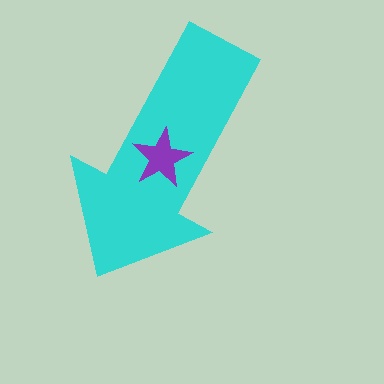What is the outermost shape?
The cyan arrow.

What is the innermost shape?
The purple star.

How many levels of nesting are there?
2.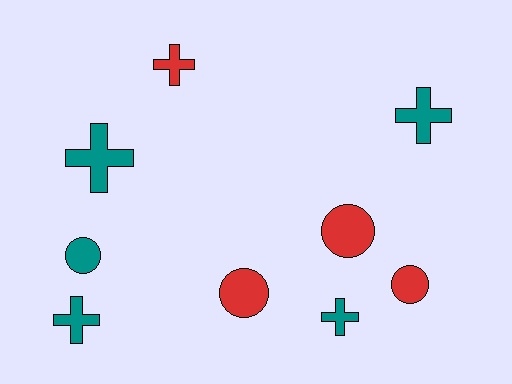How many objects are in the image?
There are 9 objects.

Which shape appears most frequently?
Cross, with 5 objects.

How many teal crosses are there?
There are 4 teal crosses.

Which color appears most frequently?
Teal, with 5 objects.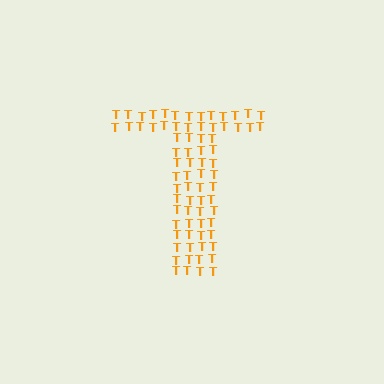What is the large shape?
The large shape is the letter T.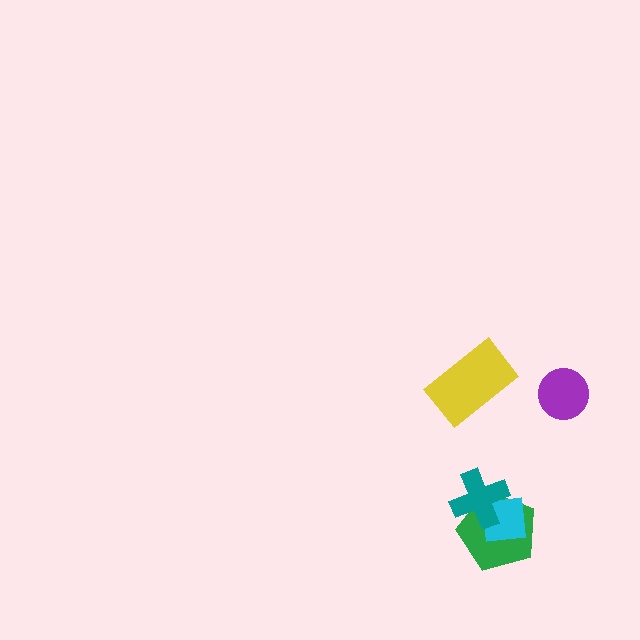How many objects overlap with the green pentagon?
2 objects overlap with the green pentagon.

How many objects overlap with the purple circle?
0 objects overlap with the purple circle.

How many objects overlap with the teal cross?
2 objects overlap with the teal cross.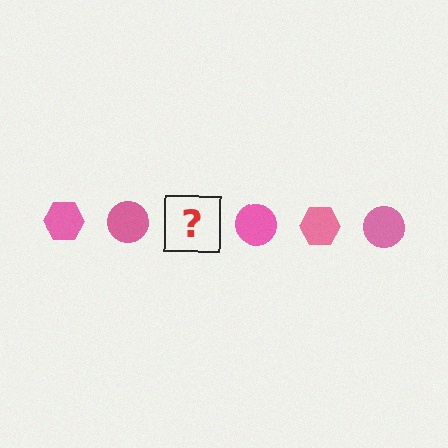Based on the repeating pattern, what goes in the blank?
The blank should be a pink hexagon.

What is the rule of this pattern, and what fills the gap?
The rule is that the pattern cycles through hexagon, circle shapes in pink. The gap should be filled with a pink hexagon.